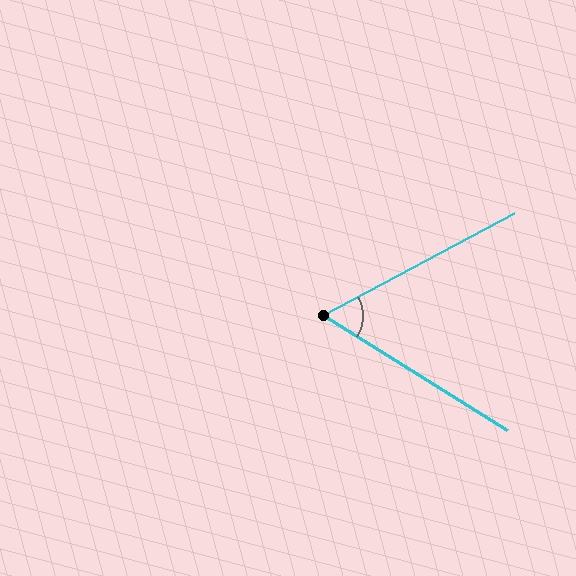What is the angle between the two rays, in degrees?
Approximately 60 degrees.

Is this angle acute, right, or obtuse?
It is acute.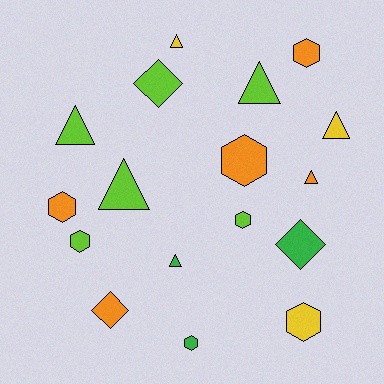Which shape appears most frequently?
Hexagon, with 7 objects.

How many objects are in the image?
There are 17 objects.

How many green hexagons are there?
There is 1 green hexagon.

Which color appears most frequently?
Lime, with 6 objects.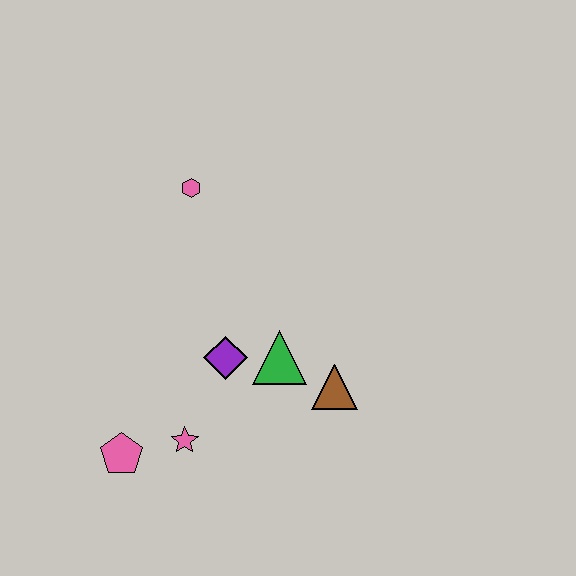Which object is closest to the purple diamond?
The green triangle is closest to the purple diamond.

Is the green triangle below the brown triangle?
No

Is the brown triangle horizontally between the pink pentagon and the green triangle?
No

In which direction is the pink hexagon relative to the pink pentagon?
The pink hexagon is above the pink pentagon.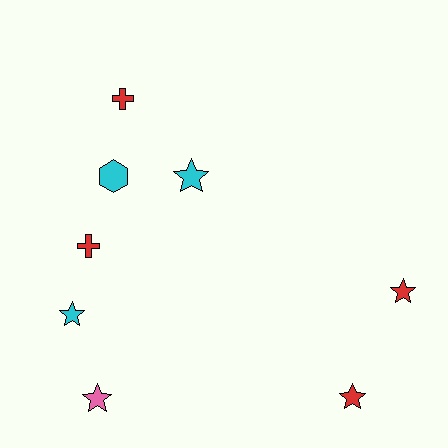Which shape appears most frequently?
Star, with 5 objects.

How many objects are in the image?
There are 8 objects.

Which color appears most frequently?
Red, with 4 objects.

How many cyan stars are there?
There are 2 cyan stars.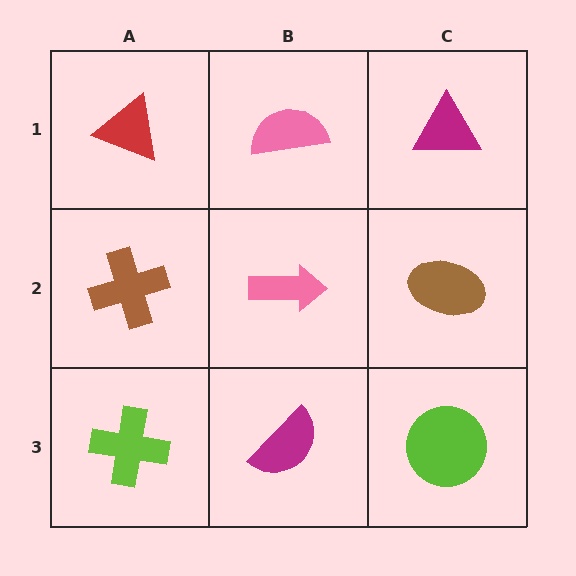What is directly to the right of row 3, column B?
A lime circle.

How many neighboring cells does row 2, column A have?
3.